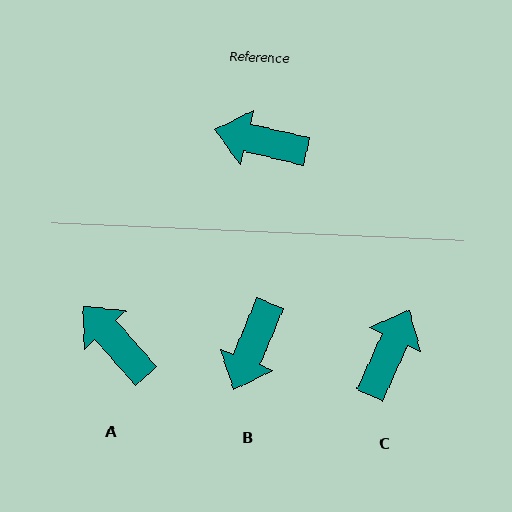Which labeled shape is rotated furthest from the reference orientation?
C, about 101 degrees away.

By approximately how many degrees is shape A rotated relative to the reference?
Approximately 34 degrees clockwise.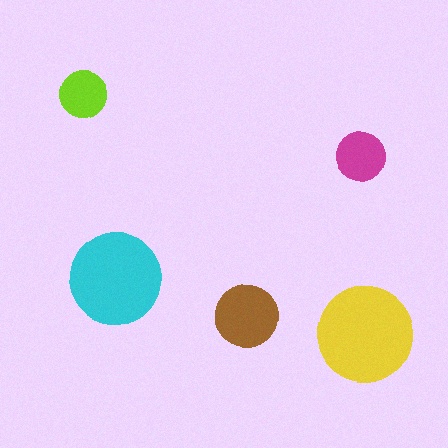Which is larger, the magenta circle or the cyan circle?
The cyan one.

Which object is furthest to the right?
The yellow circle is rightmost.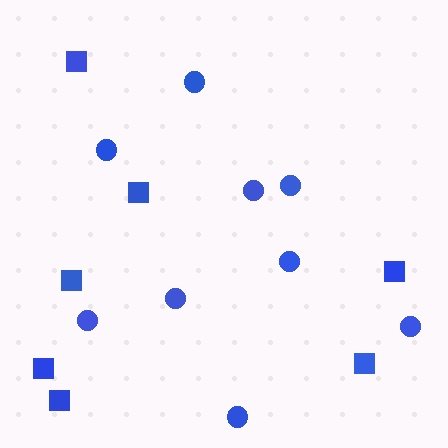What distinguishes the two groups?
There are 2 groups: one group of squares (7) and one group of circles (9).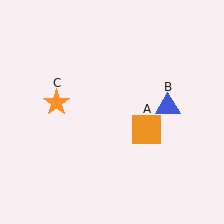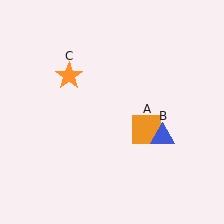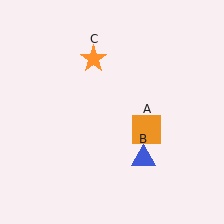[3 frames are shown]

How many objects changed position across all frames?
2 objects changed position: blue triangle (object B), orange star (object C).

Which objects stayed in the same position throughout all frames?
Orange square (object A) remained stationary.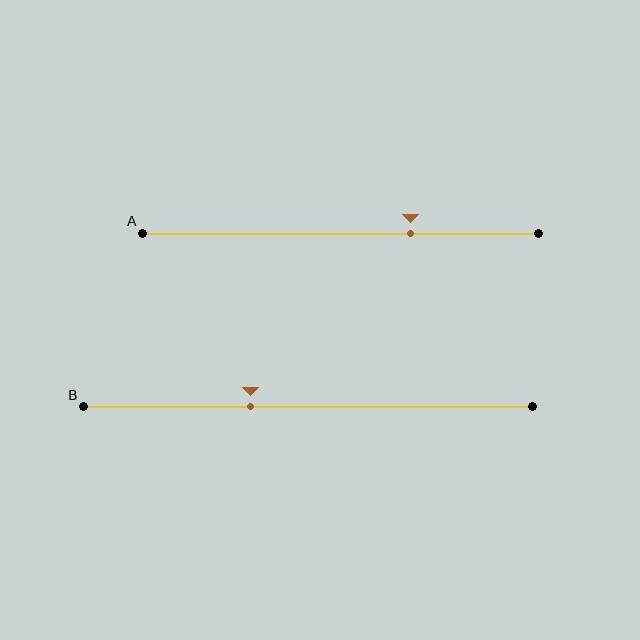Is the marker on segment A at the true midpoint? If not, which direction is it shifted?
No, the marker on segment A is shifted to the right by about 18% of the segment length.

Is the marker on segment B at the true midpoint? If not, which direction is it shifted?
No, the marker on segment B is shifted to the left by about 13% of the segment length.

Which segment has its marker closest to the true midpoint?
Segment B has its marker closest to the true midpoint.